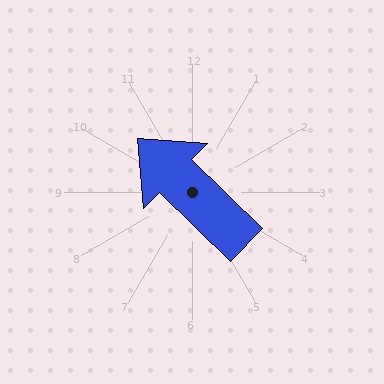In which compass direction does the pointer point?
Northwest.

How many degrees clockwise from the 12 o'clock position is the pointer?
Approximately 315 degrees.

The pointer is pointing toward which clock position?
Roughly 10 o'clock.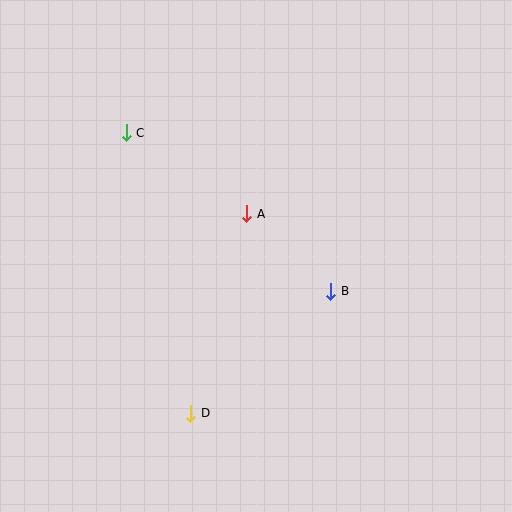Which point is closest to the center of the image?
Point A at (247, 214) is closest to the center.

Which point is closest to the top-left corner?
Point C is closest to the top-left corner.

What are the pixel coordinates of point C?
Point C is at (126, 133).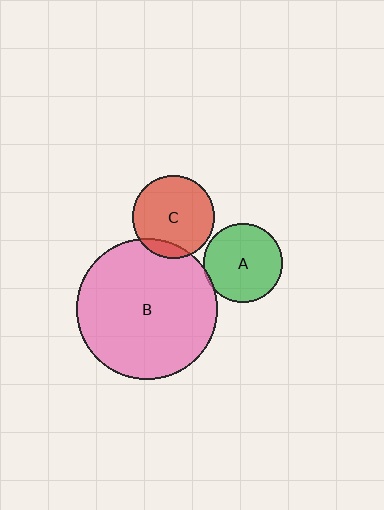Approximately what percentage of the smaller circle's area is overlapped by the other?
Approximately 5%.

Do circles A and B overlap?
Yes.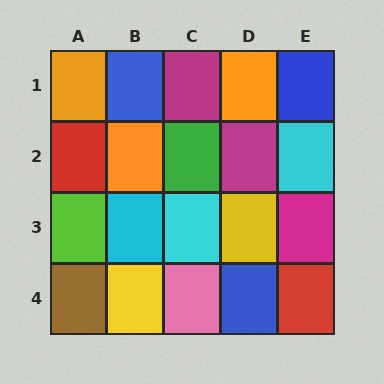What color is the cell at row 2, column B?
Orange.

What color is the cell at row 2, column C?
Green.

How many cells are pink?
1 cell is pink.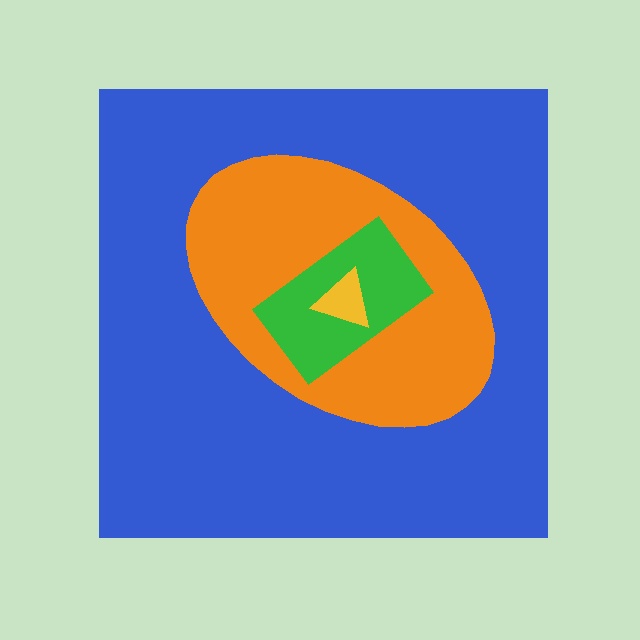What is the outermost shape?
The blue square.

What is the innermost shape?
The yellow triangle.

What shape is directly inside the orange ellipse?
The green rectangle.